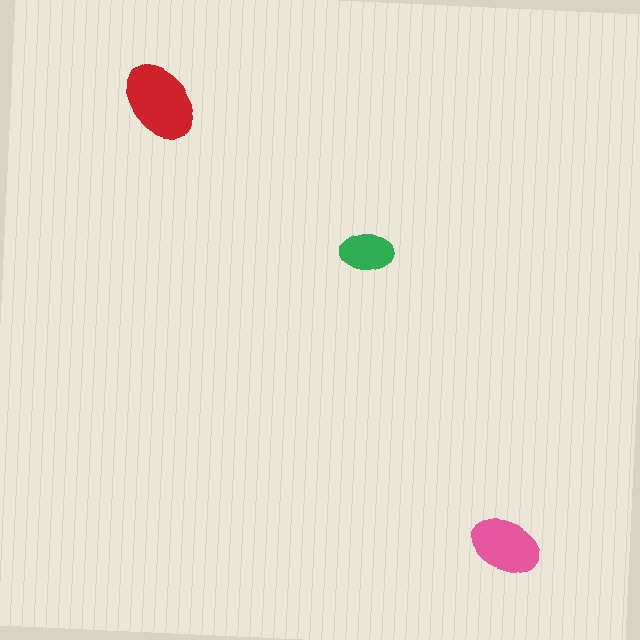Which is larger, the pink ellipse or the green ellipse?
The pink one.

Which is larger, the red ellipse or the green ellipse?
The red one.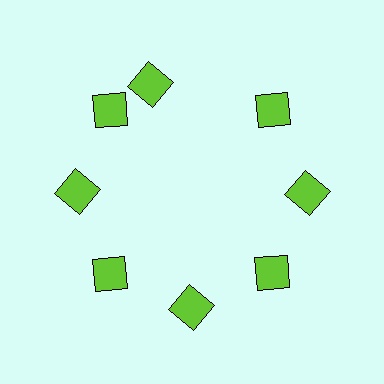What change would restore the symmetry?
The symmetry would be restored by rotating it back into even spacing with its neighbors so that all 8 diamonds sit at equal angles and equal distance from the center.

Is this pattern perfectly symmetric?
No. The 8 lime diamonds are arranged in a ring, but one element near the 12 o'clock position is rotated out of alignment along the ring, breaking the 8-fold rotational symmetry.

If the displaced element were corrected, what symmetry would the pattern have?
It would have 8-fold rotational symmetry — the pattern would map onto itself every 45 degrees.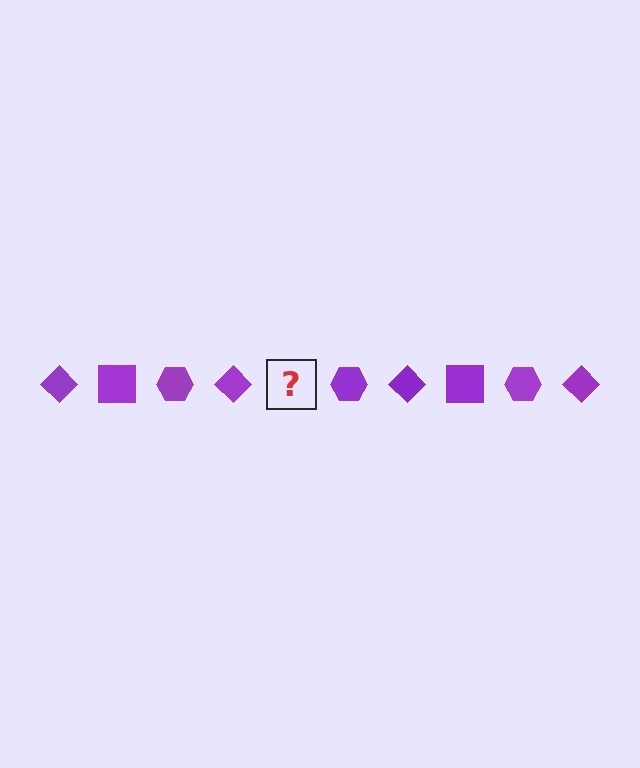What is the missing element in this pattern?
The missing element is a purple square.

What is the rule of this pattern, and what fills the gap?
The rule is that the pattern cycles through diamond, square, hexagon shapes in purple. The gap should be filled with a purple square.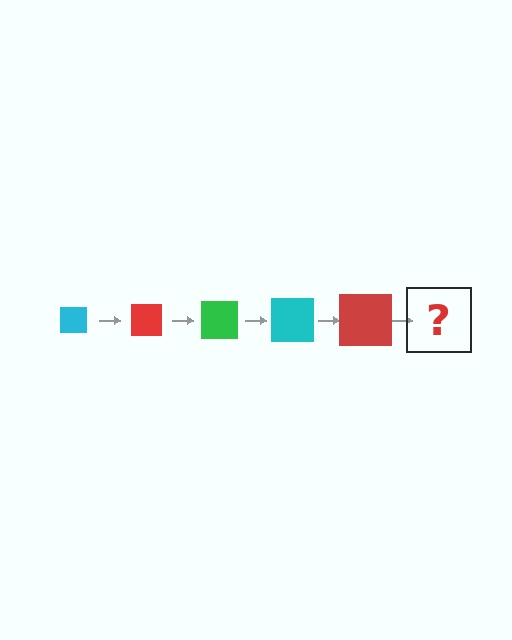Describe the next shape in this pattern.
It should be a green square, larger than the previous one.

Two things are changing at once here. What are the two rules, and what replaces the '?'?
The two rules are that the square grows larger each step and the color cycles through cyan, red, and green. The '?' should be a green square, larger than the previous one.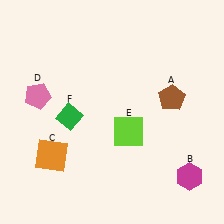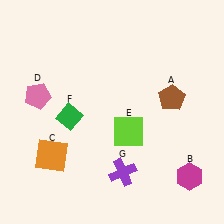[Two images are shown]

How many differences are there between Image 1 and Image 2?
There is 1 difference between the two images.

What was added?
A purple cross (G) was added in Image 2.